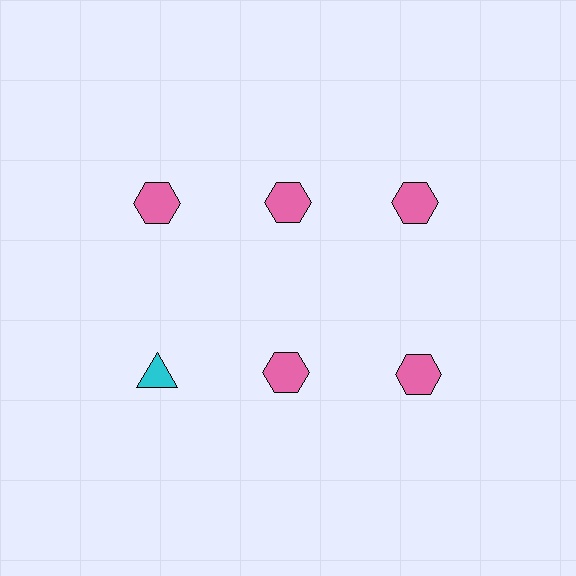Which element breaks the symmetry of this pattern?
The cyan triangle in the second row, leftmost column breaks the symmetry. All other shapes are pink hexagons.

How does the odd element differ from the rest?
It differs in both color (cyan instead of pink) and shape (triangle instead of hexagon).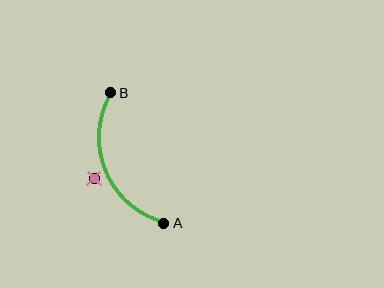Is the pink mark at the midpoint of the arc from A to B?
No — the pink mark does not lie on the arc at all. It sits slightly outside the curve.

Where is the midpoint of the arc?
The arc midpoint is the point on the curve farthest from the straight line joining A and B. It sits to the left of that line.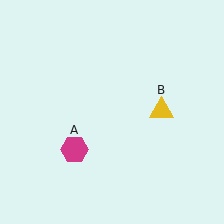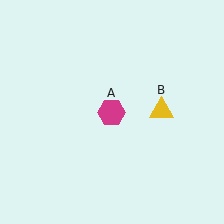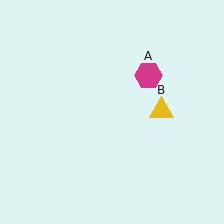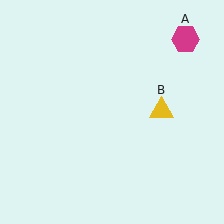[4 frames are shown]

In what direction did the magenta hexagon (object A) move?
The magenta hexagon (object A) moved up and to the right.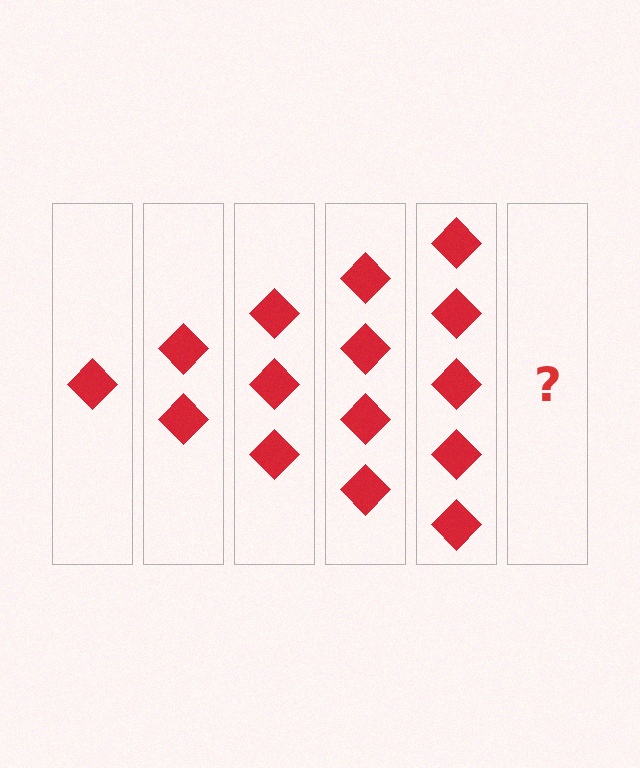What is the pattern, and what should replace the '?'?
The pattern is that each step adds one more diamond. The '?' should be 6 diamonds.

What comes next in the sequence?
The next element should be 6 diamonds.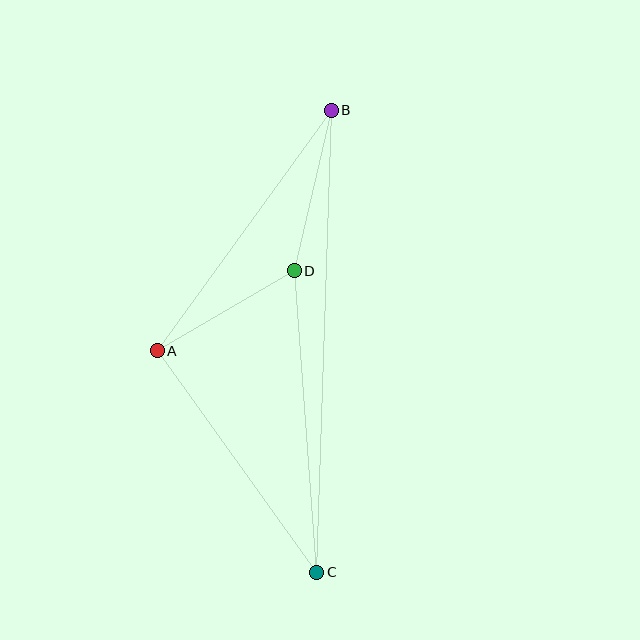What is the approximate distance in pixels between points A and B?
The distance between A and B is approximately 297 pixels.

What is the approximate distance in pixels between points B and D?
The distance between B and D is approximately 164 pixels.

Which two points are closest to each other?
Points A and D are closest to each other.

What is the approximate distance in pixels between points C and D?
The distance between C and D is approximately 302 pixels.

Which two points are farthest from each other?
Points B and C are farthest from each other.